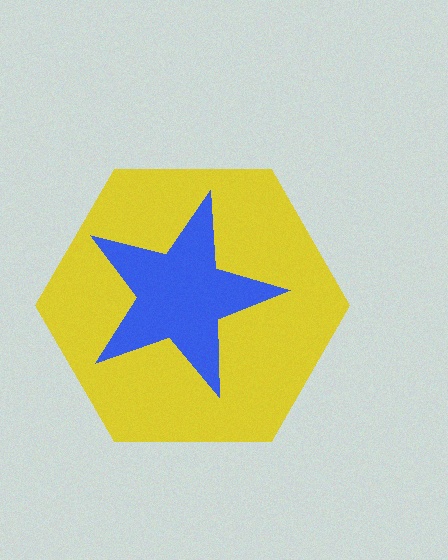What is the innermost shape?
The blue star.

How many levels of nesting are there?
2.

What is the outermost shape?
The yellow hexagon.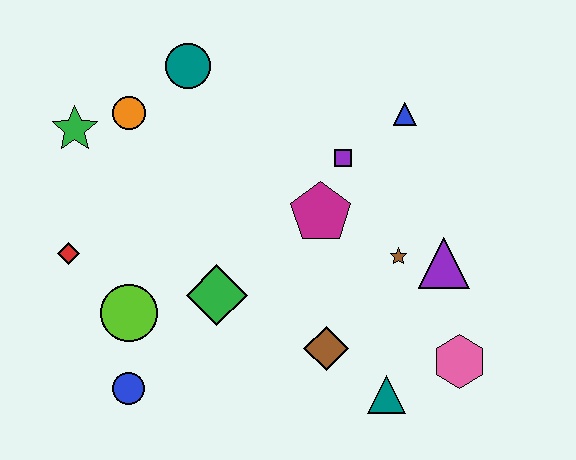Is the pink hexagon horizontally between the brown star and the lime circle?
No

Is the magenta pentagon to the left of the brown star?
Yes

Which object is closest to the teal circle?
The orange circle is closest to the teal circle.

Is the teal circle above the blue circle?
Yes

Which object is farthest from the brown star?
The green star is farthest from the brown star.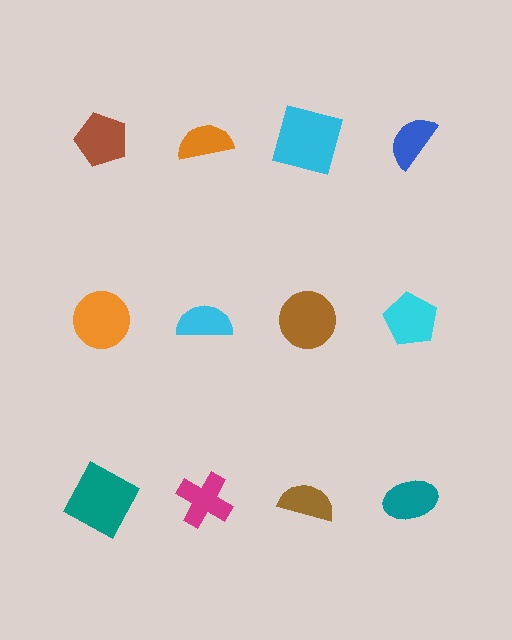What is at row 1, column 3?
A cyan square.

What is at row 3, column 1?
A teal square.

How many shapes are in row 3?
4 shapes.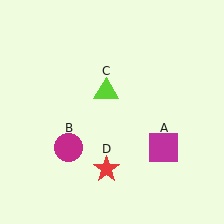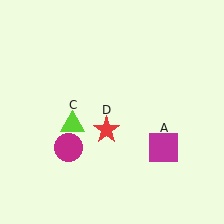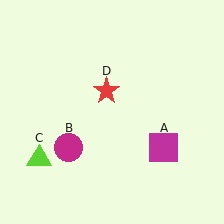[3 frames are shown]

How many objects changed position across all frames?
2 objects changed position: lime triangle (object C), red star (object D).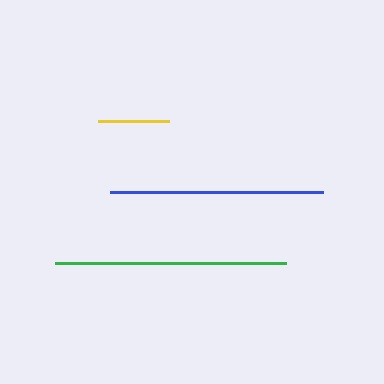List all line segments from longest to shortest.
From longest to shortest: green, blue, yellow.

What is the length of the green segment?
The green segment is approximately 231 pixels long.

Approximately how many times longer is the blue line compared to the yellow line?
The blue line is approximately 3.0 times the length of the yellow line.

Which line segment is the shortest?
The yellow line is the shortest at approximately 70 pixels.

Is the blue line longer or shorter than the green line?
The green line is longer than the blue line.